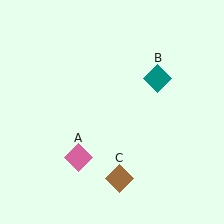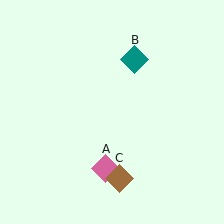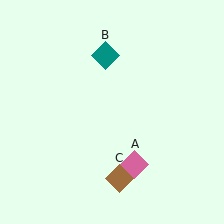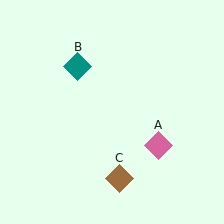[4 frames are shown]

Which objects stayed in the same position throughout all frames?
Brown diamond (object C) remained stationary.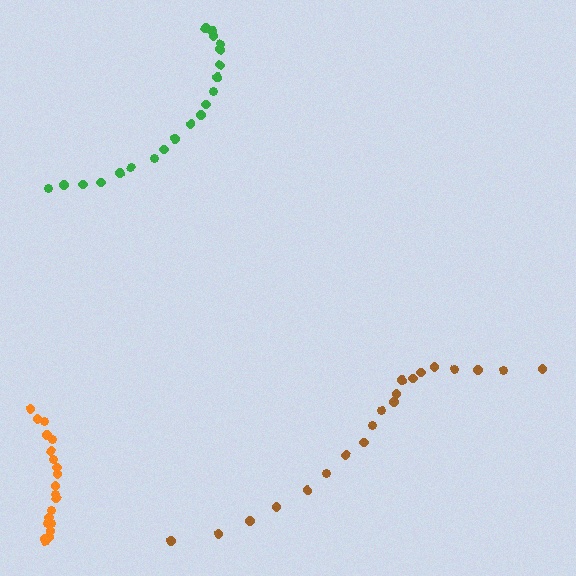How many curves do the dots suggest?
There are 3 distinct paths.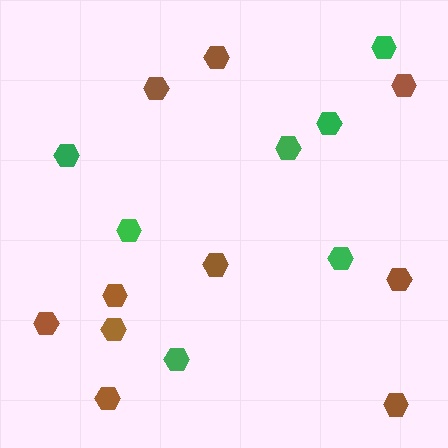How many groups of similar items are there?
There are 2 groups: one group of green hexagons (7) and one group of brown hexagons (10).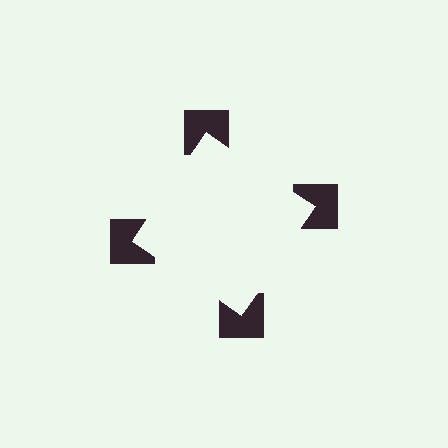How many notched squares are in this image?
There are 4 — one at each vertex of the illusory square.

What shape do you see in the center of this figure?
An illusory square — its edges are inferred from the aligned wedge cuts in the notched squares, not physically drawn.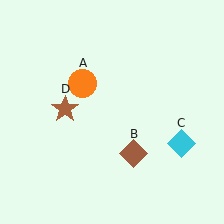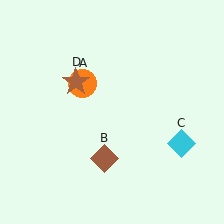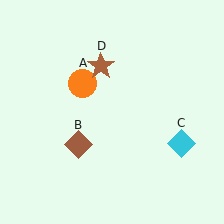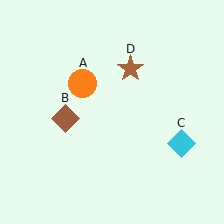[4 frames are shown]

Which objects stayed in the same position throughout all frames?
Orange circle (object A) and cyan diamond (object C) remained stationary.